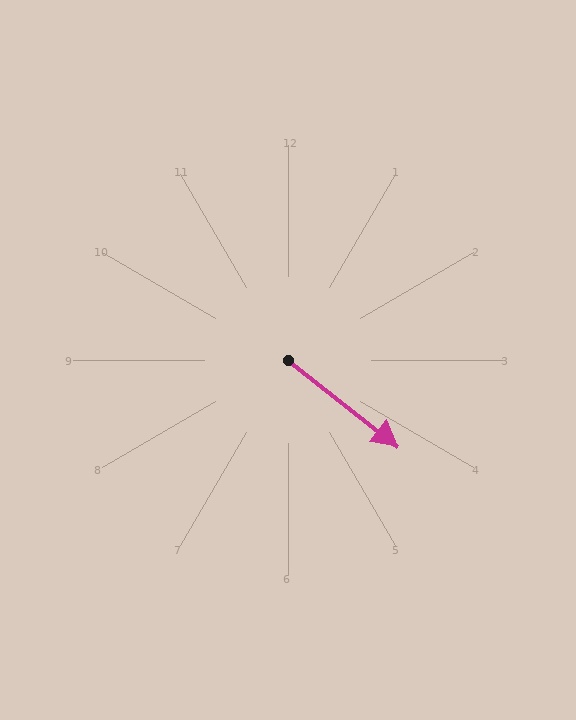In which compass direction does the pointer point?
Southeast.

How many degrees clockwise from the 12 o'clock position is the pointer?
Approximately 128 degrees.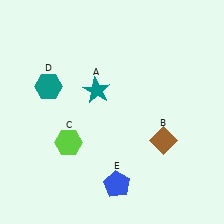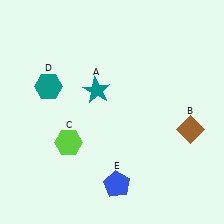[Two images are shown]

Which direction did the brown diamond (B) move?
The brown diamond (B) moved right.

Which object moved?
The brown diamond (B) moved right.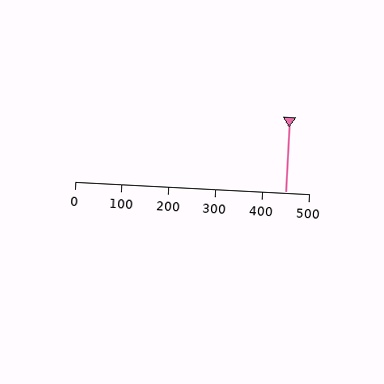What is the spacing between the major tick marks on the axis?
The major ticks are spaced 100 apart.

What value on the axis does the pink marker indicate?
The marker indicates approximately 450.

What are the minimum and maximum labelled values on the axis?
The axis runs from 0 to 500.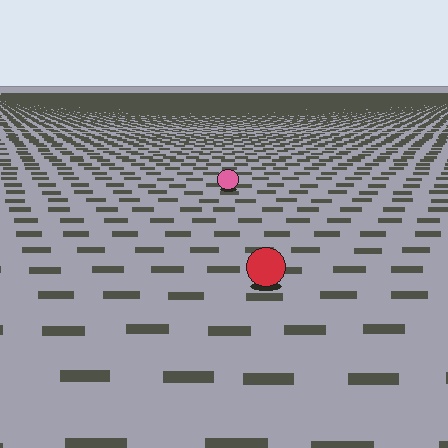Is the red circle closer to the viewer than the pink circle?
Yes. The red circle is closer — you can tell from the texture gradient: the ground texture is coarser near it.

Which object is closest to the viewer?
The red circle is closest. The texture marks near it are larger and more spread out.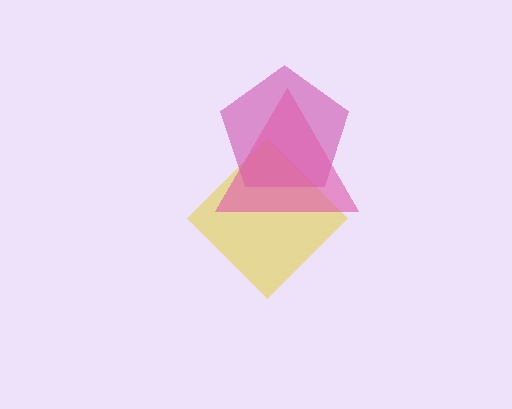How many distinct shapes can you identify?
There are 3 distinct shapes: a yellow diamond, a magenta pentagon, a pink triangle.